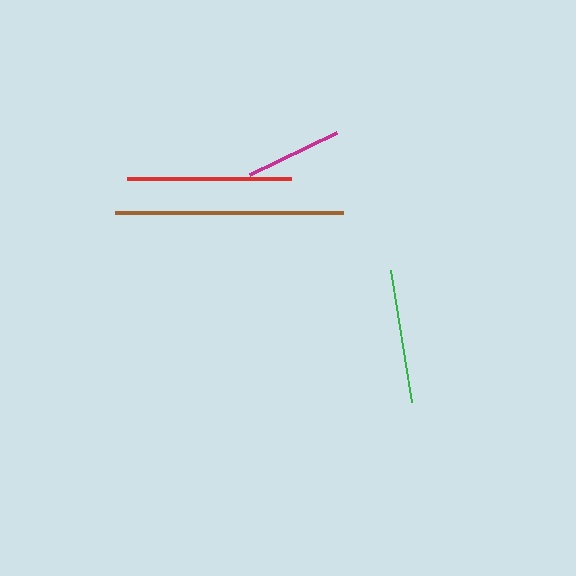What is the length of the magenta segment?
The magenta segment is approximately 97 pixels long.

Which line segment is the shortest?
The magenta line is the shortest at approximately 97 pixels.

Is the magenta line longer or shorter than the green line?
The green line is longer than the magenta line.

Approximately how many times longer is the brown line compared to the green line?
The brown line is approximately 1.7 times the length of the green line.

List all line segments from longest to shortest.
From longest to shortest: brown, red, green, magenta.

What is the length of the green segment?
The green segment is approximately 133 pixels long.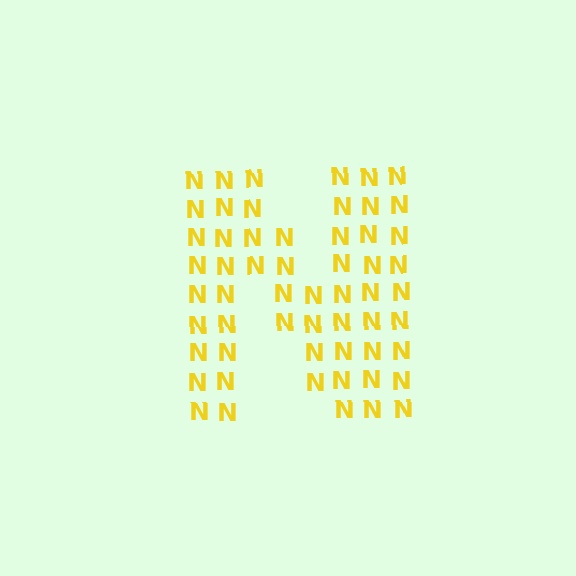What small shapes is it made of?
It is made of small letter N's.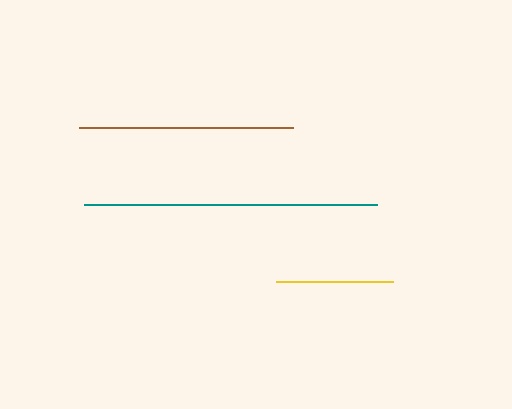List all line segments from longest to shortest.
From longest to shortest: teal, brown, yellow.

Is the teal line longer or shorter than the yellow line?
The teal line is longer than the yellow line.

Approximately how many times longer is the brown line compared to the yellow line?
The brown line is approximately 1.8 times the length of the yellow line.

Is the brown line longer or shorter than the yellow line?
The brown line is longer than the yellow line.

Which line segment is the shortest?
The yellow line is the shortest at approximately 117 pixels.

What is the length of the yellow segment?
The yellow segment is approximately 117 pixels long.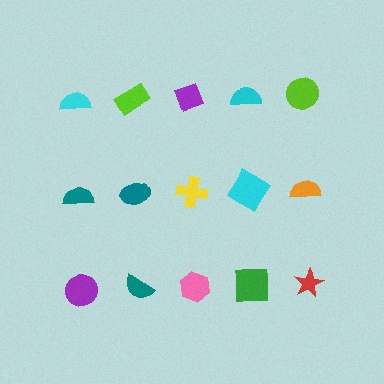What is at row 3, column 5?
A red star.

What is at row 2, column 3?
A yellow cross.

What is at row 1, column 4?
A cyan semicircle.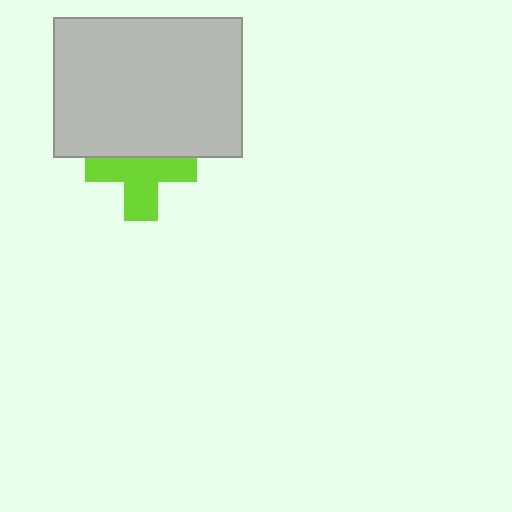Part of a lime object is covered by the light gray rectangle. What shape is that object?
It is a cross.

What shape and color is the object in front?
The object in front is a light gray rectangle.